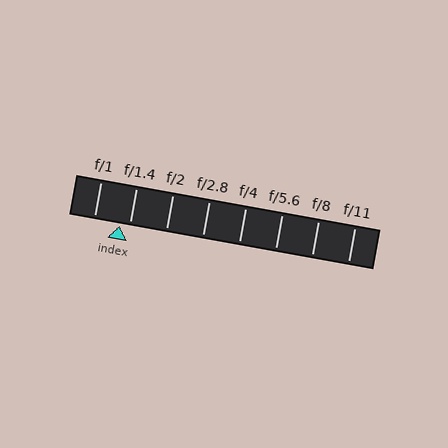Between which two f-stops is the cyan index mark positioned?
The index mark is between f/1 and f/1.4.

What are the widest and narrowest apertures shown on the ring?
The widest aperture shown is f/1 and the narrowest is f/11.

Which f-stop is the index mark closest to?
The index mark is closest to f/1.4.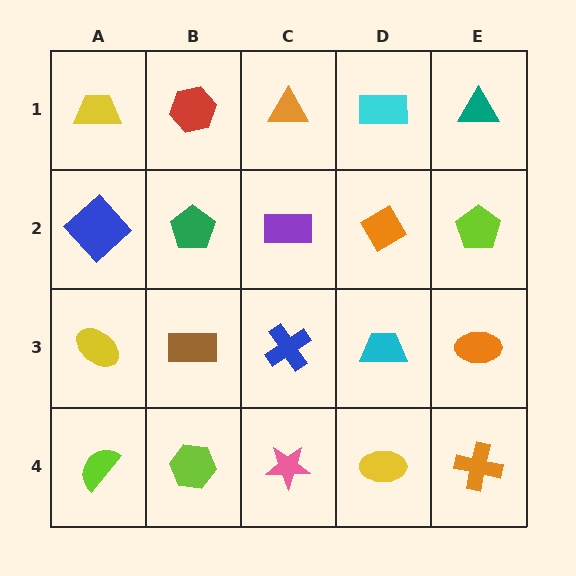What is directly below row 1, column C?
A purple rectangle.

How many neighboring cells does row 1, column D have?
3.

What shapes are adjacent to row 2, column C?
An orange triangle (row 1, column C), a blue cross (row 3, column C), a green pentagon (row 2, column B), an orange diamond (row 2, column D).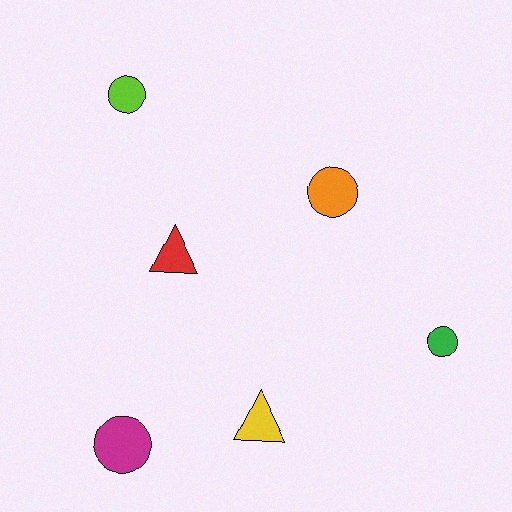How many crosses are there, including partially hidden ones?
There are no crosses.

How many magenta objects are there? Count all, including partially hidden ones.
There is 1 magenta object.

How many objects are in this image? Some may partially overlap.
There are 6 objects.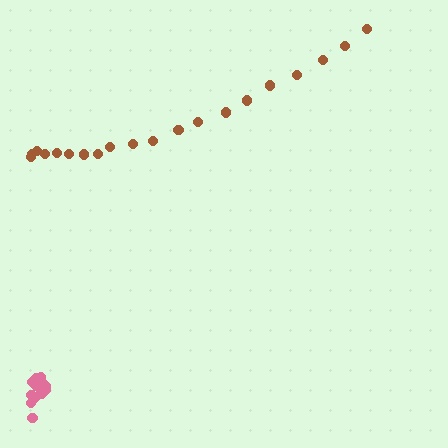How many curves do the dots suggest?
There are 2 distinct paths.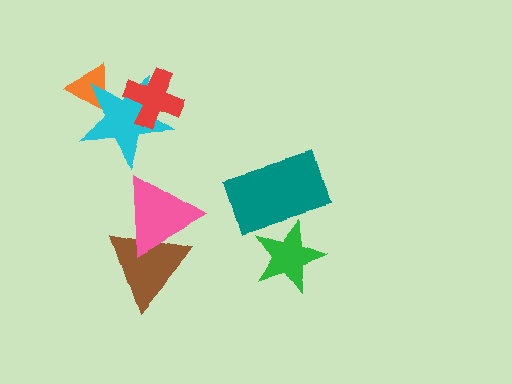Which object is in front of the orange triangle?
The cyan star is in front of the orange triangle.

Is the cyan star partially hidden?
Yes, it is partially covered by another shape.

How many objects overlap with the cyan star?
2 objects overlap with the cyan star.